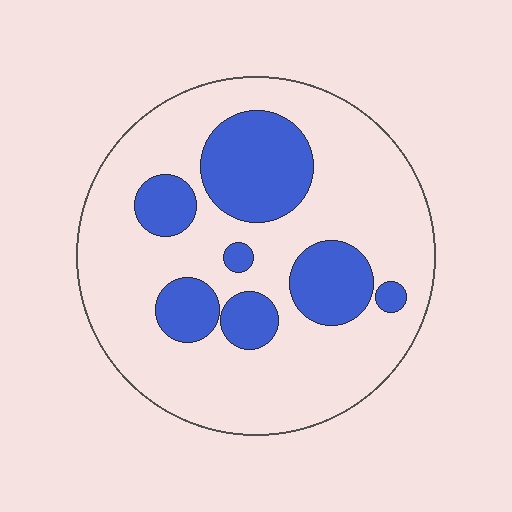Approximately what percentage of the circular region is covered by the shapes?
Approximately 25%.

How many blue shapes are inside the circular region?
7.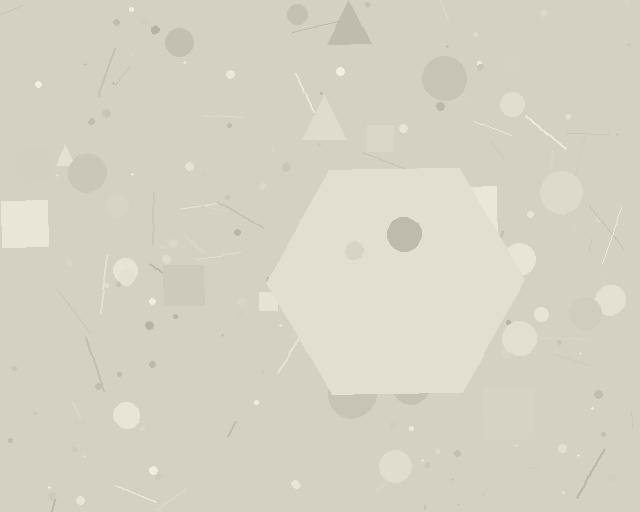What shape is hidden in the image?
A hexagon is hidden in the image.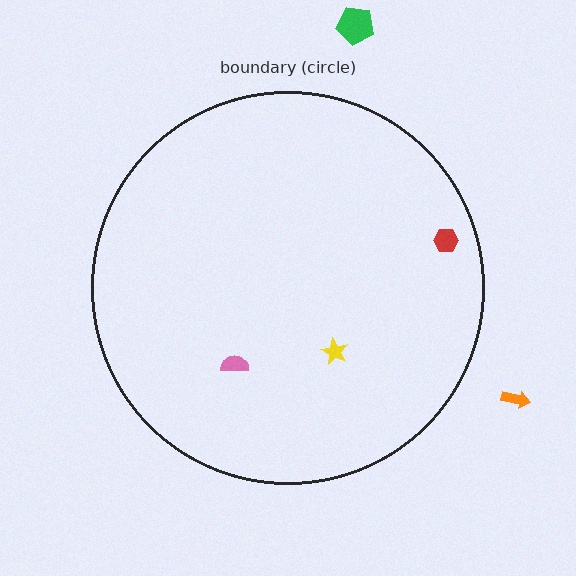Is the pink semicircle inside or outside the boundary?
Inside.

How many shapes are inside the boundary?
3 inside, 2 outside.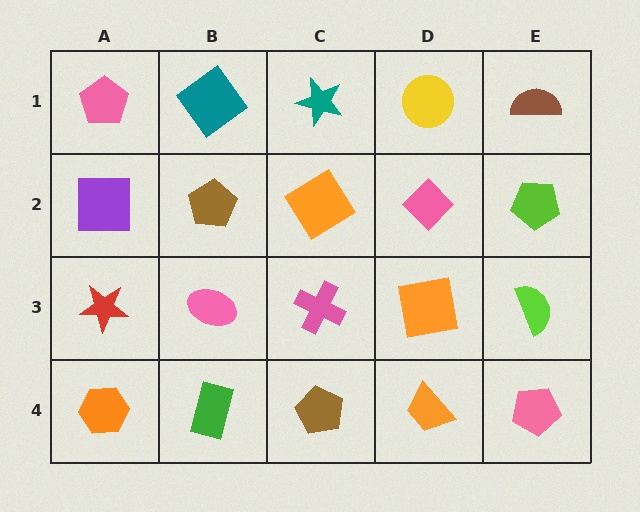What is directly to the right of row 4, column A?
A green rectangle.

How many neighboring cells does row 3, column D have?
4.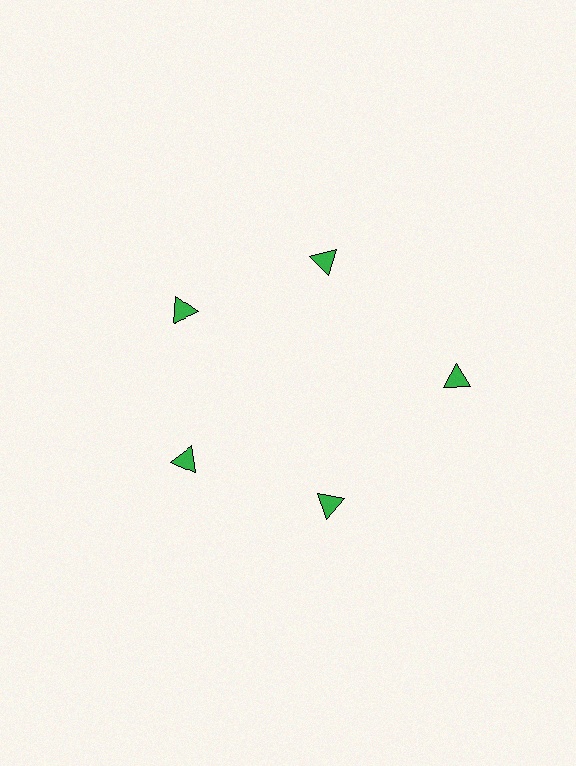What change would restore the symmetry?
The symmetry would be restored by moving it inward, back onto the ring so that all 5 triangles sit at equal angles and equal distance from the center.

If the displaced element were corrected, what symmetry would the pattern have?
It would have 5-fold rotational symmetry — the pattern would map onto itself every 72 degrees.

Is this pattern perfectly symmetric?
No. The 5 green triangles are arranged in a ring, but one element near the 3 o'clock position is pushed outward from the center, breaking the 5-fold rotational symmetry.